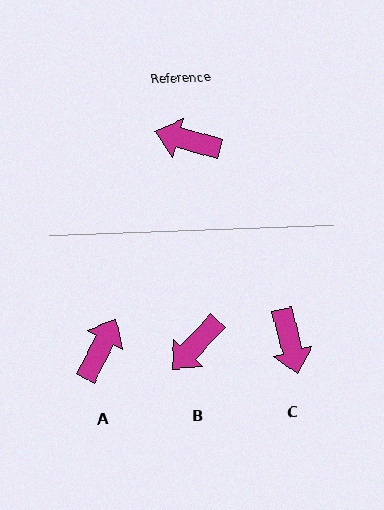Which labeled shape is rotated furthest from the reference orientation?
C, about 119 degrees away.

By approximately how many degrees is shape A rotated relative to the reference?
Approximately 103 degrees clockwise.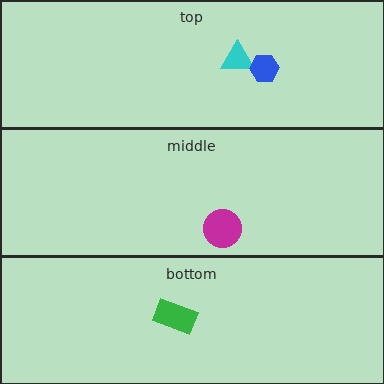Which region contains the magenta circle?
The middle region.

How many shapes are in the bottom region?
1.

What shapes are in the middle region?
The magenta circle.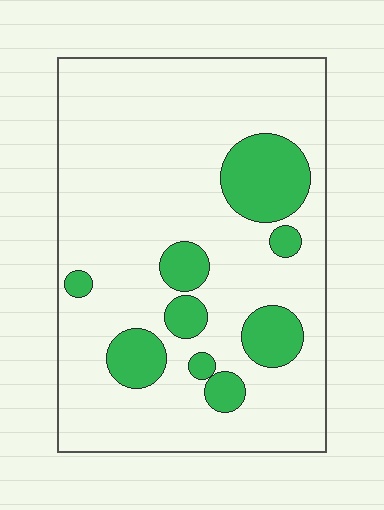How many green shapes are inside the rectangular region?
9.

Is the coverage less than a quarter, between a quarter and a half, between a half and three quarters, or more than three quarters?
Less than a quarter.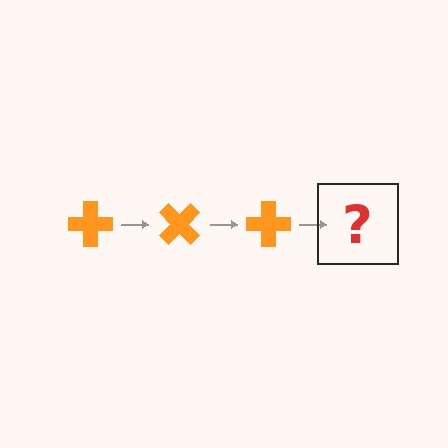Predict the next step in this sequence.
The next step is an orange cross rotated 135 degrees.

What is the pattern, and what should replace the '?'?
The pattern is that the cross rotates 45 degrees each step. The '?' should be an orange cross rotated 135 degrees.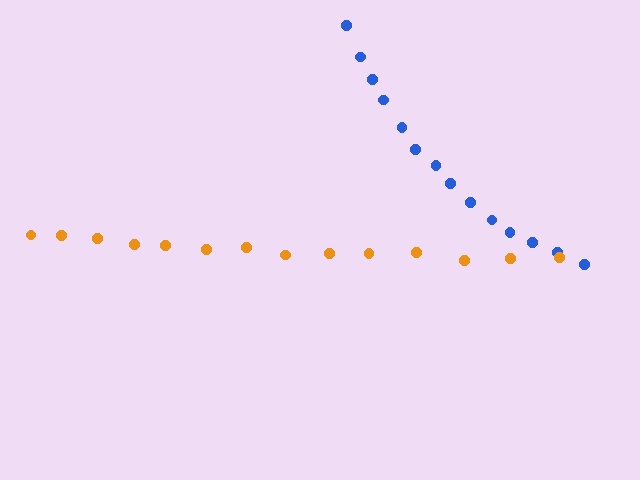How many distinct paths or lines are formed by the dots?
There are 2 distinct paths.